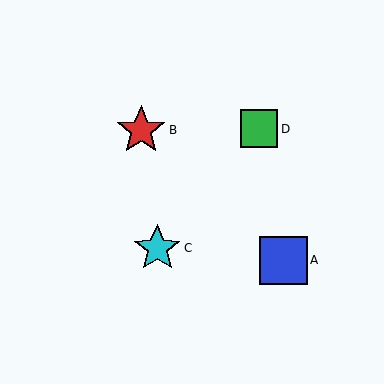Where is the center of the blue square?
The center of the blue square is at (283, 260).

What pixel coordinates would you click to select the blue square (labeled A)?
Click at (283, 260) to select the blue square A.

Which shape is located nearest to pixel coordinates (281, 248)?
The blue square (labeled A) at (283, 260) is nearest to that location.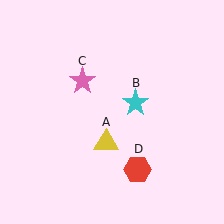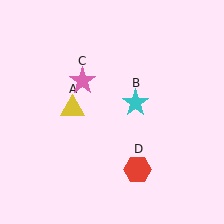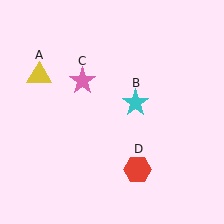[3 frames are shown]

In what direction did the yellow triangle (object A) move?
The yellow triangle (object A) moved up and to the left.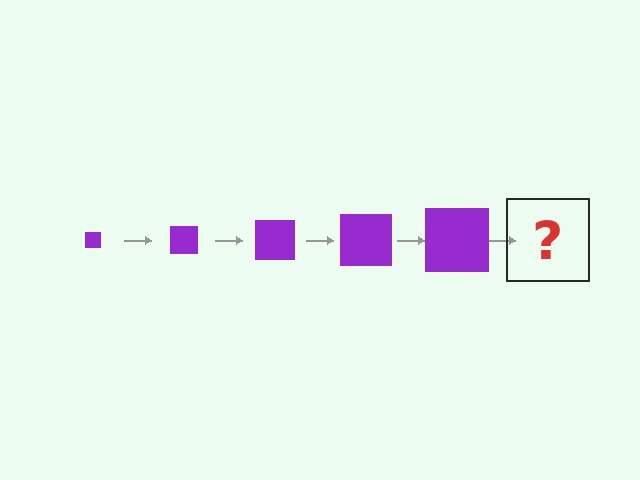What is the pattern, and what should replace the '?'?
The pattern is that the square gets progressively larger each step. The '?' should be a purple square, larger than the previous one.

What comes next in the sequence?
The next element should be a purple square, larger than the previous one.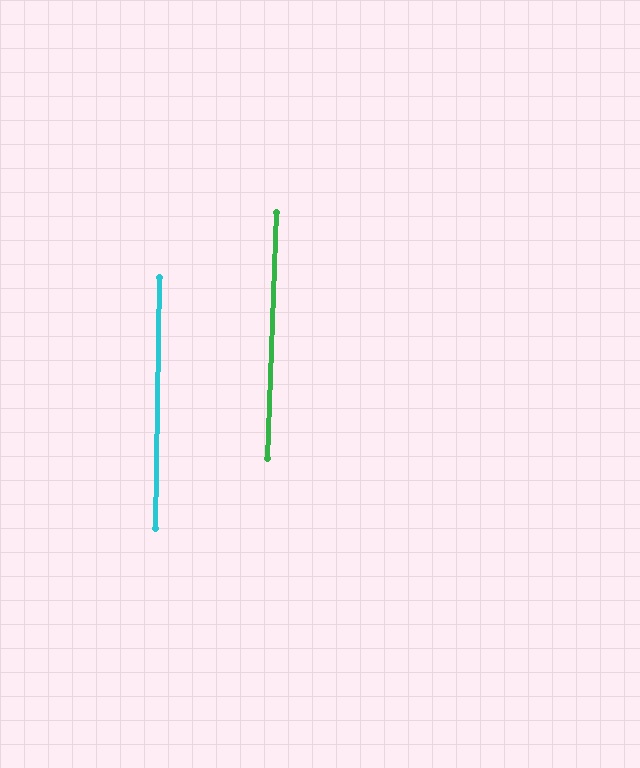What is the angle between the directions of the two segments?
Approximately 1 degree.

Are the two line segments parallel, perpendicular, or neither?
Parallel — their directions differ by only 1.2°.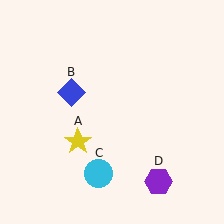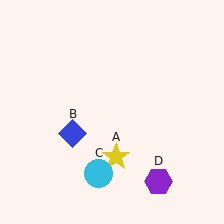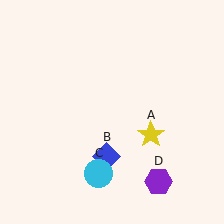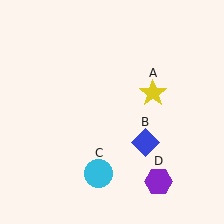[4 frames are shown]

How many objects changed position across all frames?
2 objects changed position: yellow star (object A), blue diamond (object B).